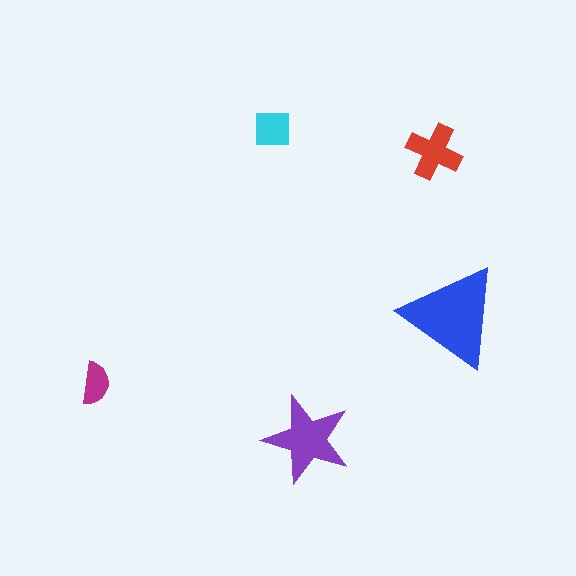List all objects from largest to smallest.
The blue triangle, the purple star, the red cross, the cyan square, the magenta semicircle.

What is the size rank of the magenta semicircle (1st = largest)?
5th.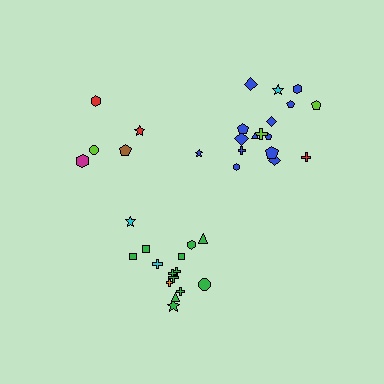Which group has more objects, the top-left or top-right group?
The top-right group.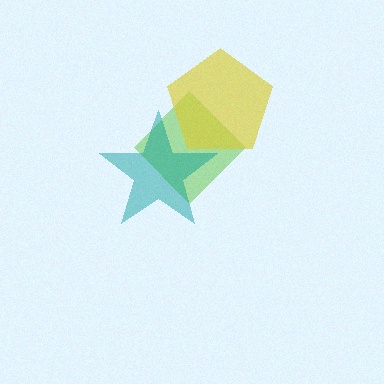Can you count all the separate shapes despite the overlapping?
Yes, there are 3 separate shapes.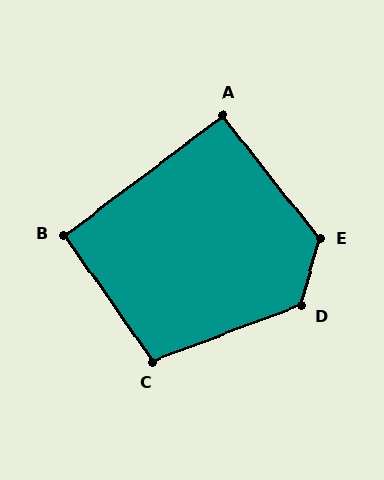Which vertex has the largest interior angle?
E, at approximately 126 degrees.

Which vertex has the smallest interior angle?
A, at approximately 91 degrees.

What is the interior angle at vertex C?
Approximately 105 degrees (obtuse).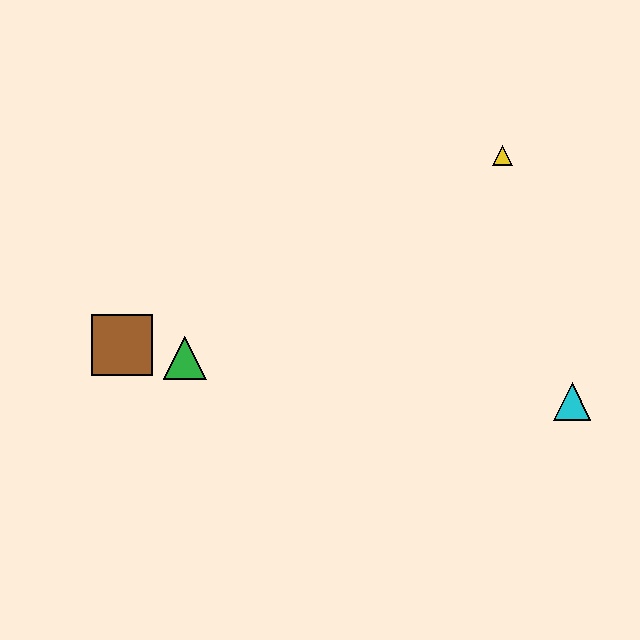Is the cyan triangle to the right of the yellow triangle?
Yes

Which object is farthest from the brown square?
The cyan triangle is farthest from the brown square.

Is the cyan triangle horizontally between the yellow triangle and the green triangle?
No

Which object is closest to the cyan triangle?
The yellow triangle is closest to the cyan triangle.